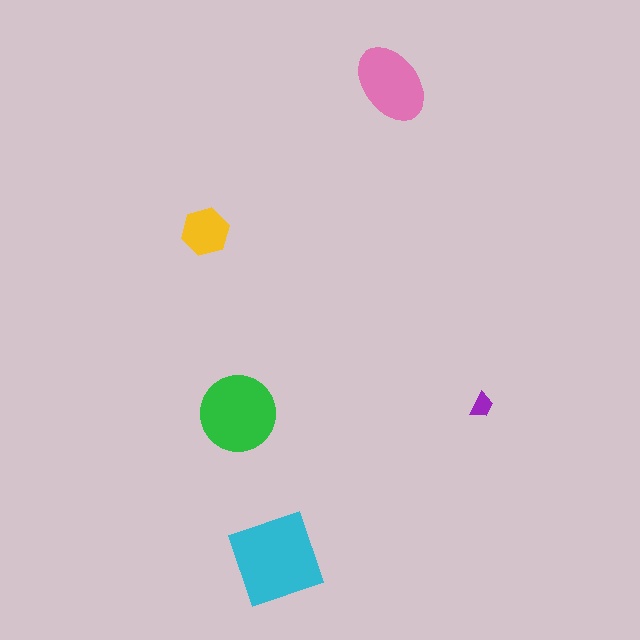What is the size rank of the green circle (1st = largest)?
2nd.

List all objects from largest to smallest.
The cyan diamond, the green circle, the pink ellipse, the yellow hexagon, the purple trapezoid.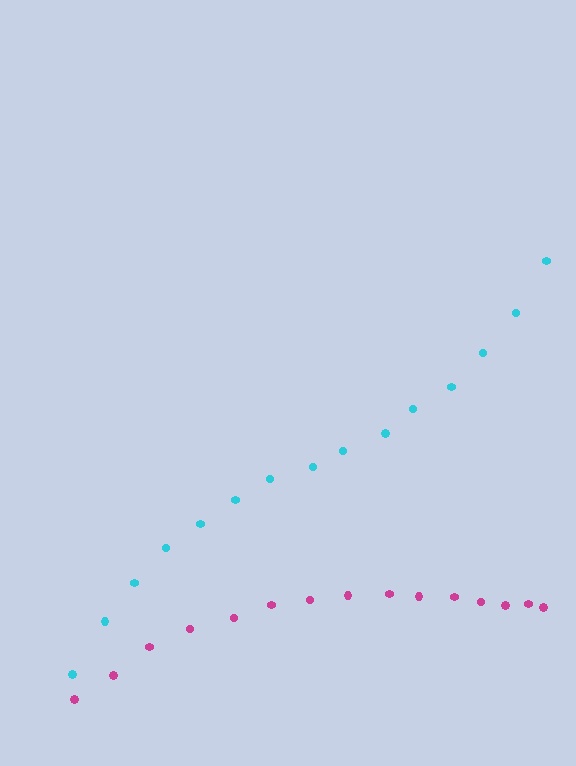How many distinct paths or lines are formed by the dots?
There are 2 distinct paths.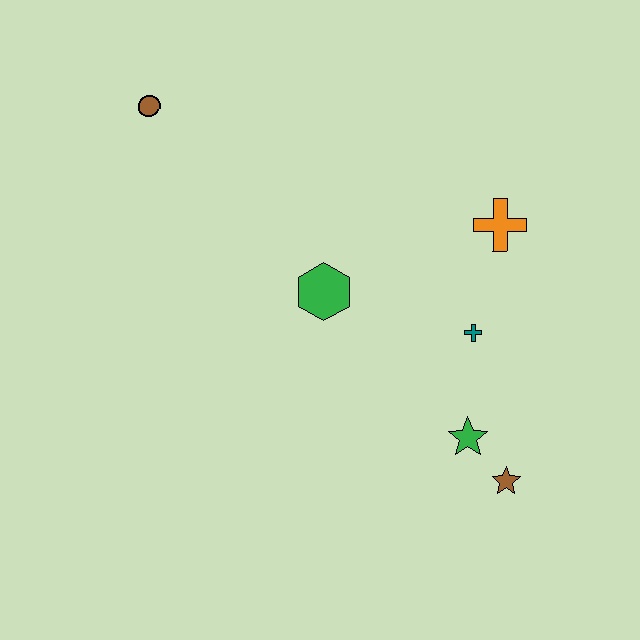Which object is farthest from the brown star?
The brown circle is farthest from the brown star.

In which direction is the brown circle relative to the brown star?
The brown circle is above the brown star.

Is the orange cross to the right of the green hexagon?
Yes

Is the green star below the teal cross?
Yes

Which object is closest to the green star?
The brown star is closest to the green star.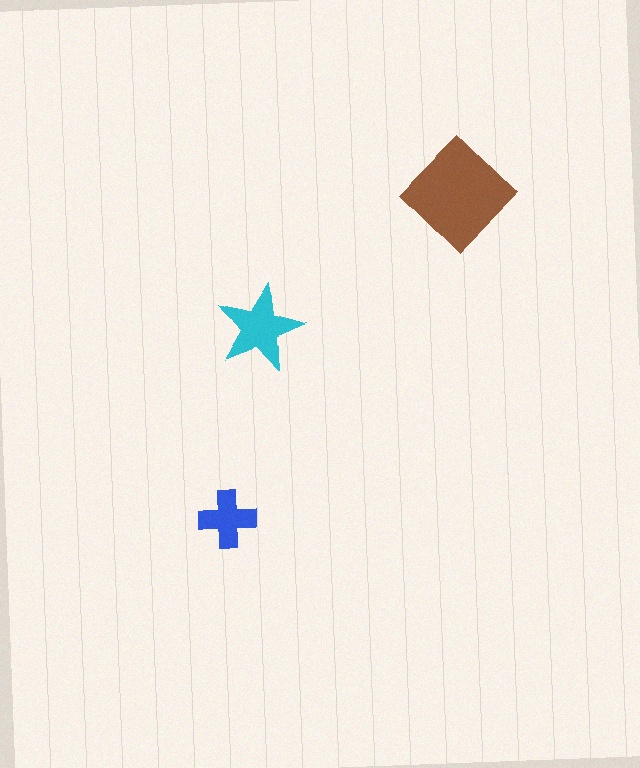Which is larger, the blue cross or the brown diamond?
The brown diamond.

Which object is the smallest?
The blue cross.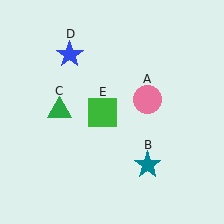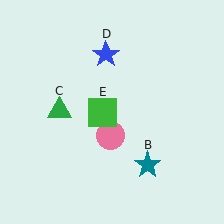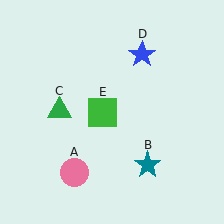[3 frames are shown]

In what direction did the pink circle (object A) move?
The pink circle (object A) moved down and to the left.